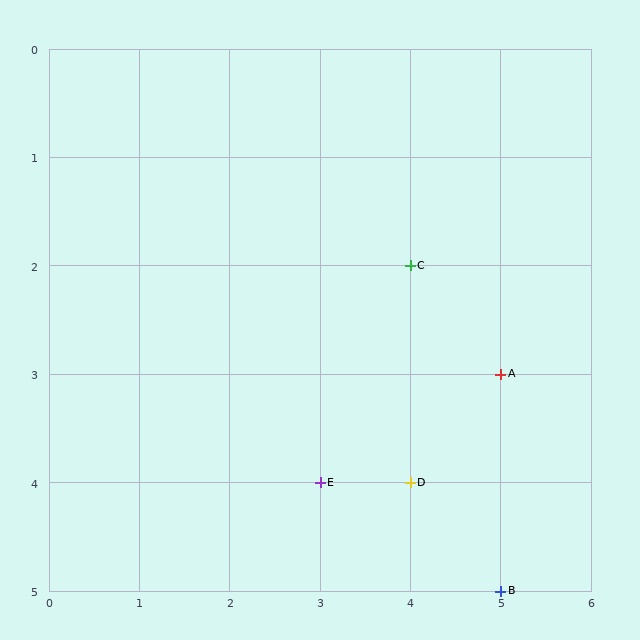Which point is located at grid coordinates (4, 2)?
Point C is at (4, 2).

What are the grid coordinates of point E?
Point E is at grid coordinates (3, 4).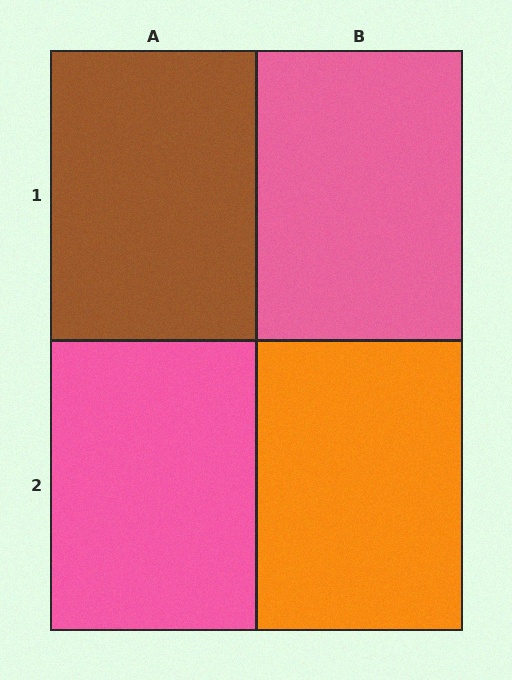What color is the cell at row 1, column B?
Pink.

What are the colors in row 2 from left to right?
Pink, orange.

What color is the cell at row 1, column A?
Brown.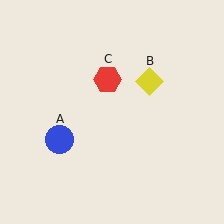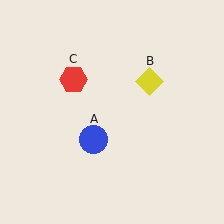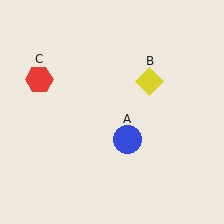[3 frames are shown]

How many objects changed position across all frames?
2 objects changed position: blue circle (object A), red hexagon (object C).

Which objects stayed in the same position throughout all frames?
Yellow diamond (object B) remained stationary.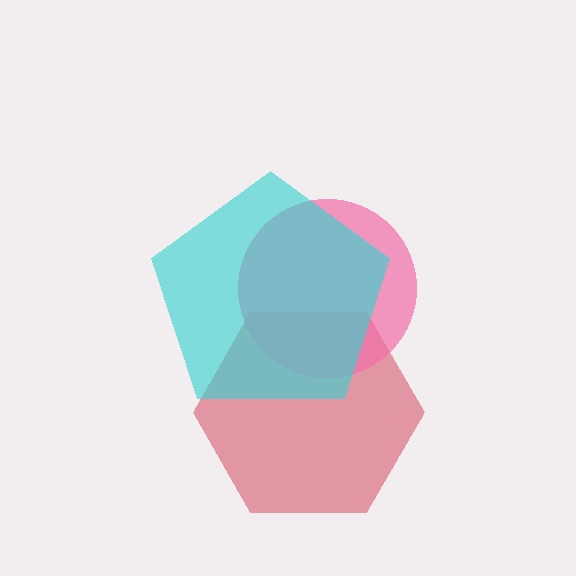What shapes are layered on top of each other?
The layered shapes are: a red hexagon, a pink circle, a cyan pentagon.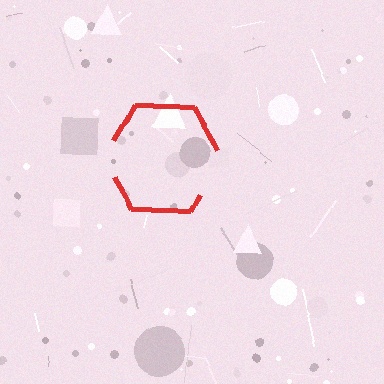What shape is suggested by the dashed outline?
The dashed outline suggests a hexagon.